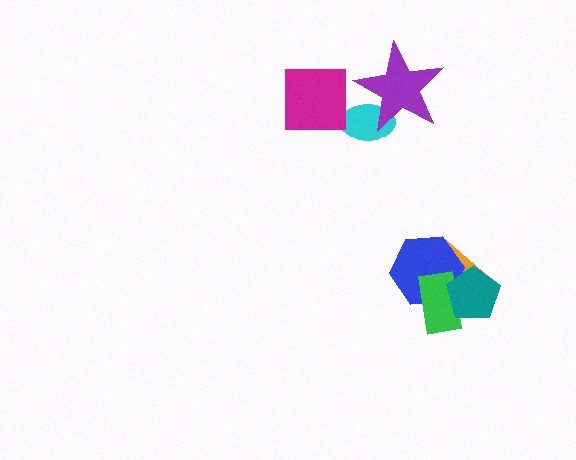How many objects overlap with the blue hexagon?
3 objects overlap with the blue hexagon.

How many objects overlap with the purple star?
1 object overlaps with the purple star.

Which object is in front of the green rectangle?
The teal pentagon is in front of the green rectangle.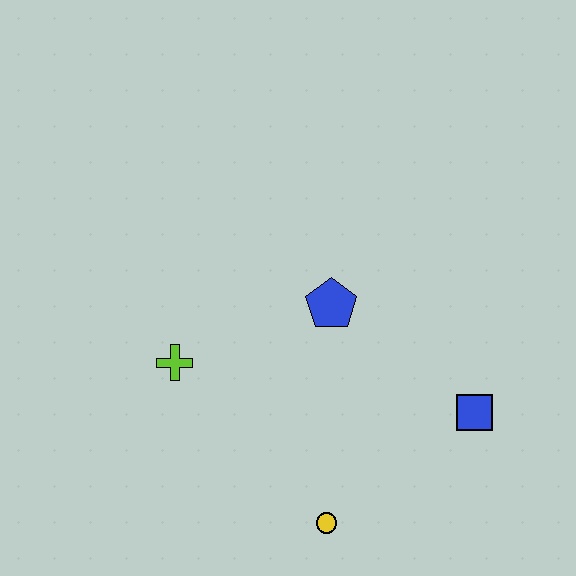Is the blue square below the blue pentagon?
Yes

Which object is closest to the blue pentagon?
The lime cross is closest to the blue pentagon.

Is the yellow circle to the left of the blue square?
Yes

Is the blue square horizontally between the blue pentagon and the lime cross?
No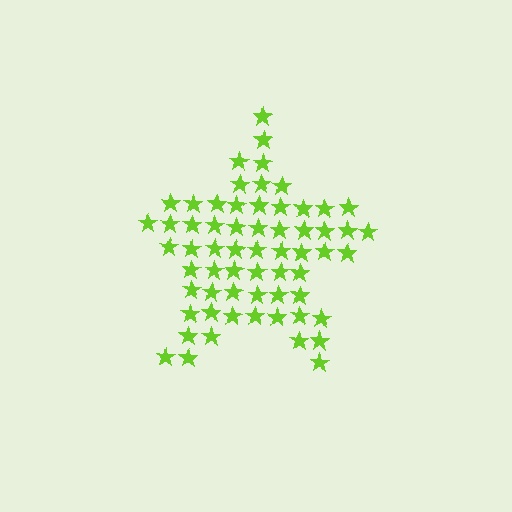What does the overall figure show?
The overall figure shows a star.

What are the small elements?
The small elements are stars.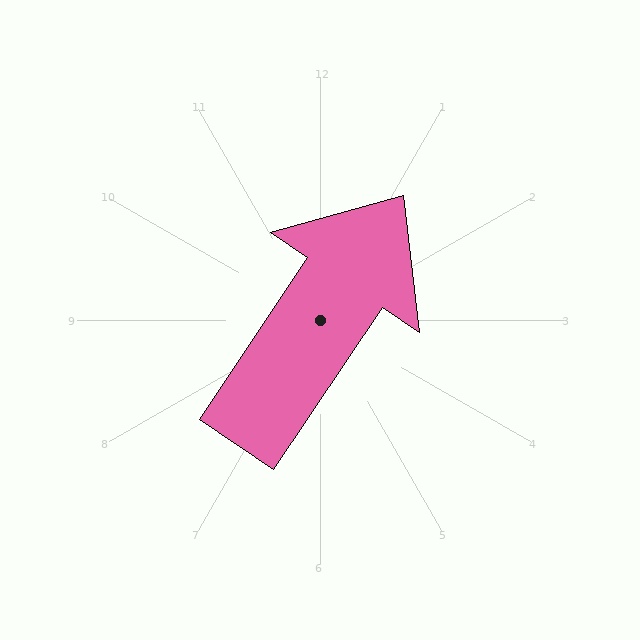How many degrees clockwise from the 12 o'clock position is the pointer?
Approximately 34 degrees.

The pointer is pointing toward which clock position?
Roughly 1 o'clock.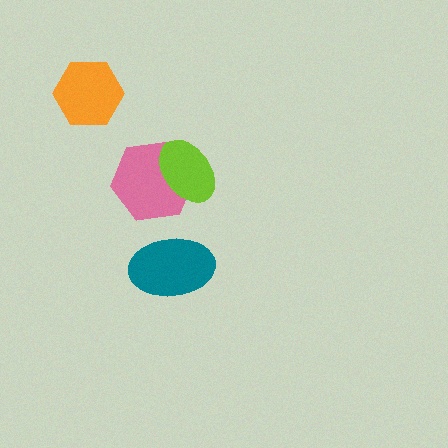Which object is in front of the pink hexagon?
The lime ellipse is in front of the pink hexagon.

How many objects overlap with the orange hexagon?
0 objects overlap with the orange hexagon.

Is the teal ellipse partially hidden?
No, no other shape covers it.